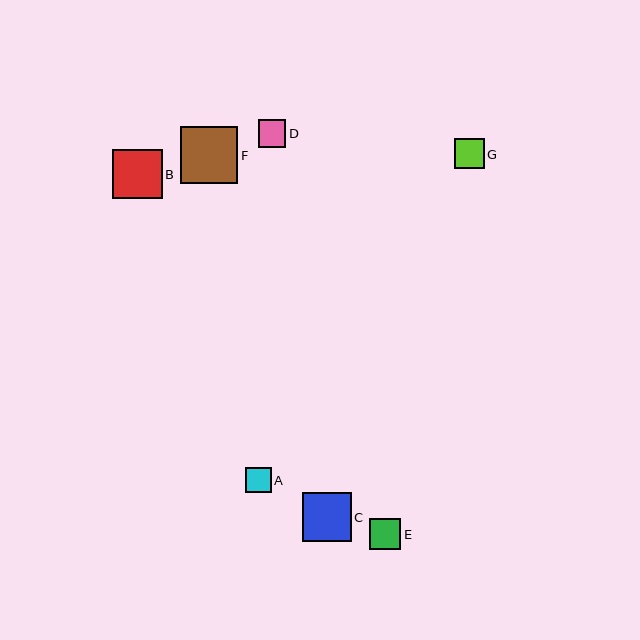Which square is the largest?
Square F is the largest with a size of approximately 57 pixels.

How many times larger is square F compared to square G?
Square F is approximately 1.9 times the size of square G.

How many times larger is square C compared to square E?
Square C is approximately 1.6 times the size of square E.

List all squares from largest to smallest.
From largest to smallest: F, B, C, E, G, D, A.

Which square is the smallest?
Square A is the smallest with a size of approximately 26 pixels.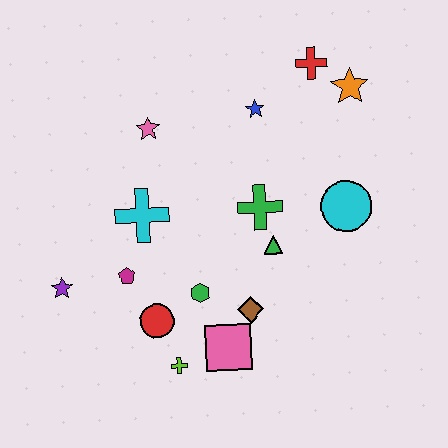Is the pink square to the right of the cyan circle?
No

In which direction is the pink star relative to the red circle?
The pink star is above the red circle.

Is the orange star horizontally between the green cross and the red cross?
No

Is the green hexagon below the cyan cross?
Yes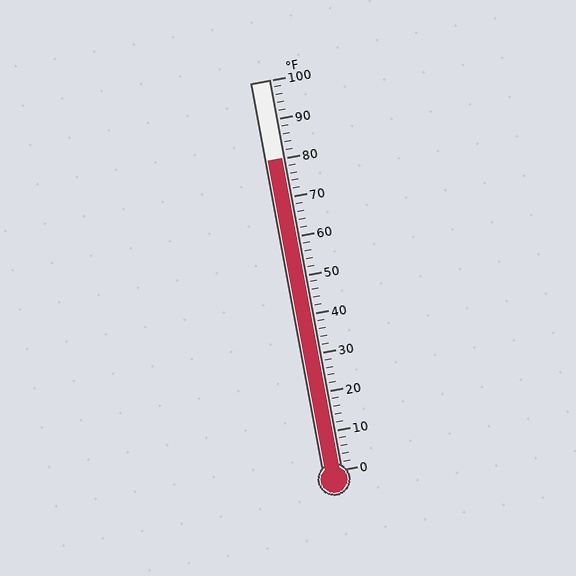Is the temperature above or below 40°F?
The temperature is above 40°F.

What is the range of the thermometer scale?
The thermometer scale ranges from 0°F to 100°F.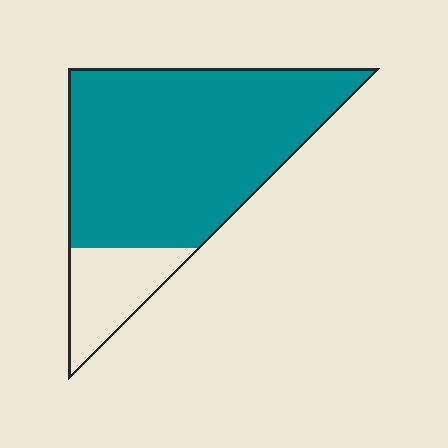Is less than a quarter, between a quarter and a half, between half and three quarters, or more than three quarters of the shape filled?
More than three quarters.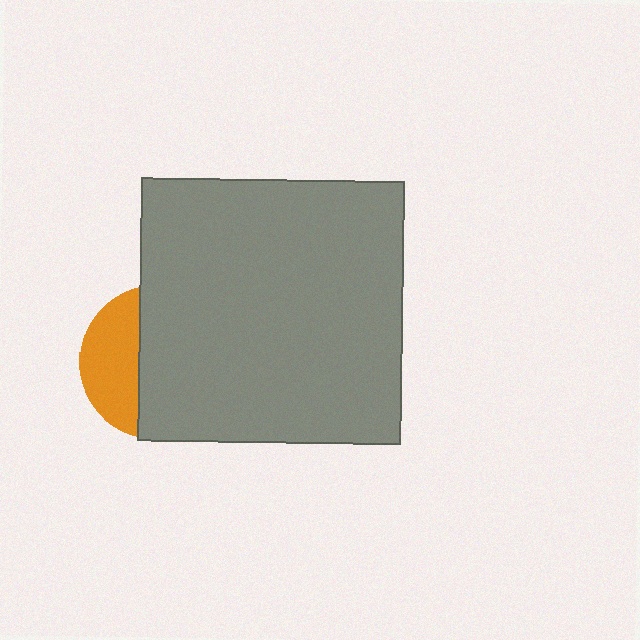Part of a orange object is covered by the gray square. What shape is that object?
It is a circle.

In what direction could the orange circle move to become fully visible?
The orange circle could move left. That would shift it out from behind the gray square entirely.